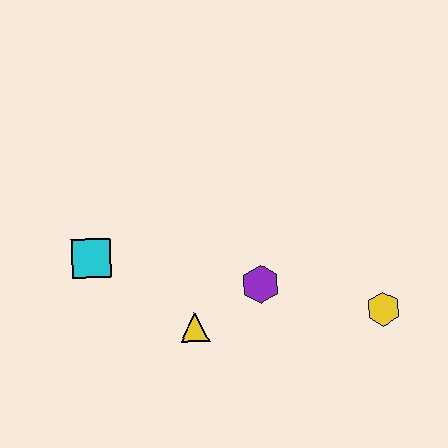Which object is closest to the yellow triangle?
The purple hexagon is closest to the yellow triangle.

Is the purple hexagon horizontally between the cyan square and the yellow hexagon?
Yes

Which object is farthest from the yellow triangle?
The yellow hexagon is farthest from the yellow triangle.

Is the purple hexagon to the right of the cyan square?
Yes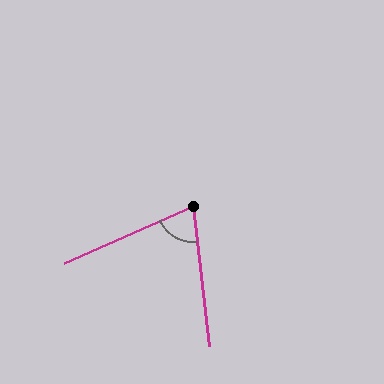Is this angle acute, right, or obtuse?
It is acute.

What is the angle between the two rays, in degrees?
Approximately 73 degrees.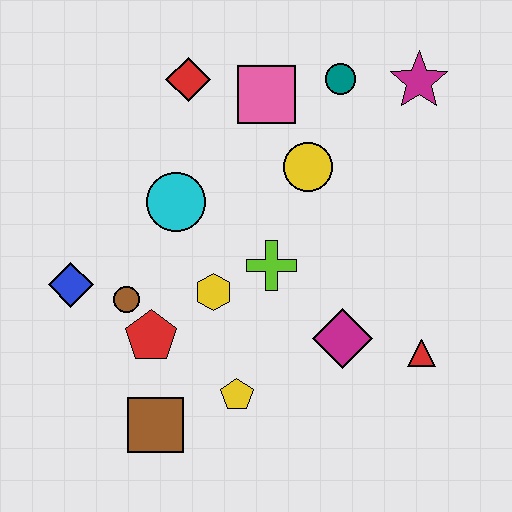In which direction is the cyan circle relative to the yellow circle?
The cyan circle is to the left of the yellow circle.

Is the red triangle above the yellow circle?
No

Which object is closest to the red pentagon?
The brown circle is closest to the red pentagon.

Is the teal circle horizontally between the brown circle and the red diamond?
No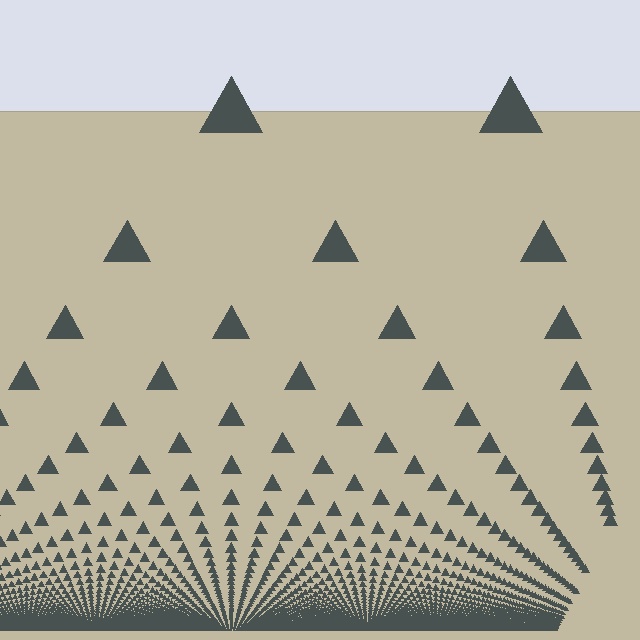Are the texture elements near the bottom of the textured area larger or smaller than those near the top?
Smaller. The gradient is inverted — elements near the bottom are smaller and denser.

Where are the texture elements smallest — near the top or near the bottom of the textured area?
Near the bottom.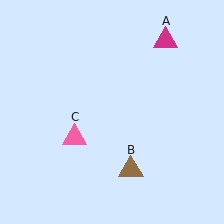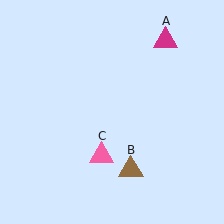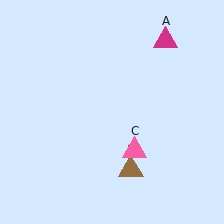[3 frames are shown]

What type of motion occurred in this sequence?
The pink triangle (object C) rotated counterclockwise around the center of the scene.